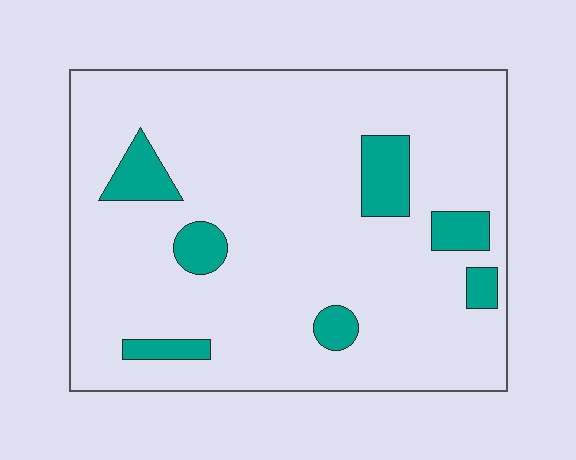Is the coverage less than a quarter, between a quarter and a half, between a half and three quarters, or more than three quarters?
Less than a quarter.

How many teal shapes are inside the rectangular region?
7.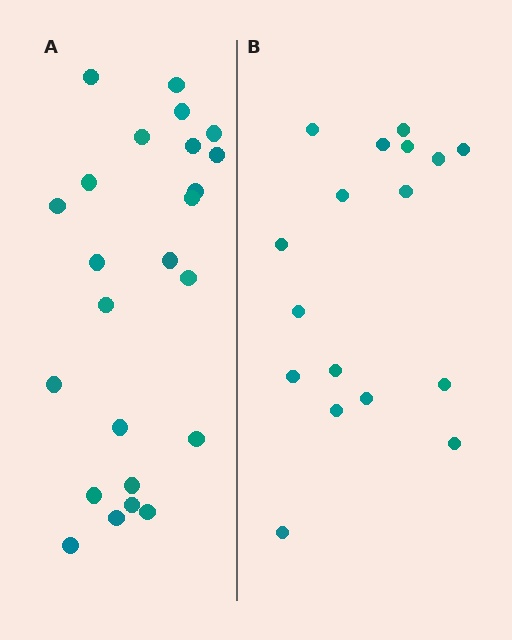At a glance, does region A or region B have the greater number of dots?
Region A (the left region) has more dots.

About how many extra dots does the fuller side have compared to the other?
Region A has roughly 8 or so more dots than region B.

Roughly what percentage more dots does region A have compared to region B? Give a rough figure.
About 40% more.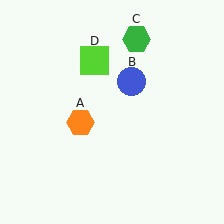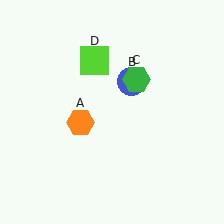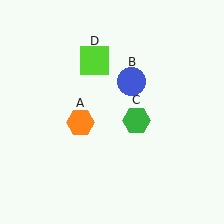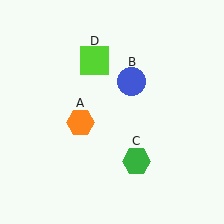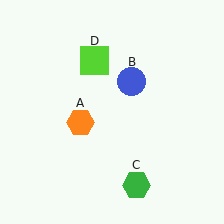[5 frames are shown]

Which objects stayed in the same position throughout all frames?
Orange hexagon (object A) and blue circle (object B) and lime square (object D) remained stationary.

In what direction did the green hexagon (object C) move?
The green hexagon (object C) moved down.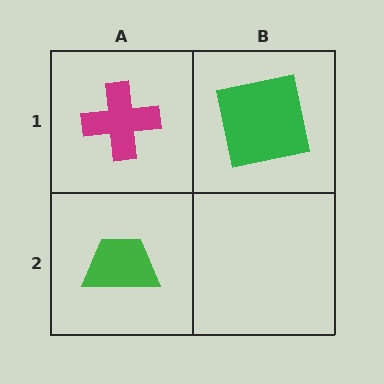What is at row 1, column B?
A green square.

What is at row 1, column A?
A magenta cross.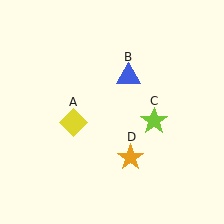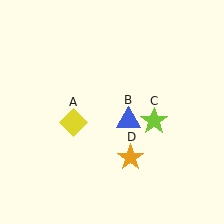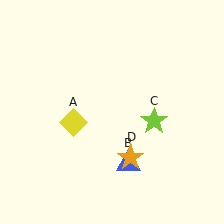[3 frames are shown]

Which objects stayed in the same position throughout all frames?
Yellow diamond (object A) and lime star (object C) and orange star (object D) remained stationary.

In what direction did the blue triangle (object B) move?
The blue triangle (object B) moved down.